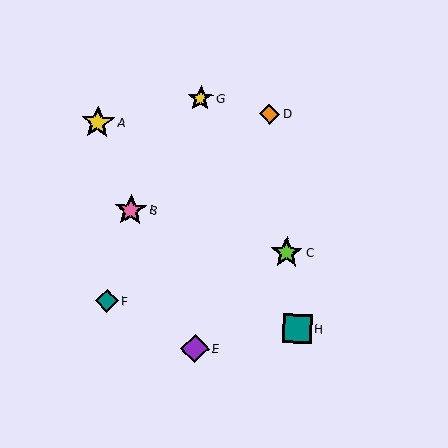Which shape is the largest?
The yellow star (labeled A) is the largest.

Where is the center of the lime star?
The center of the lime star is at (287, 252).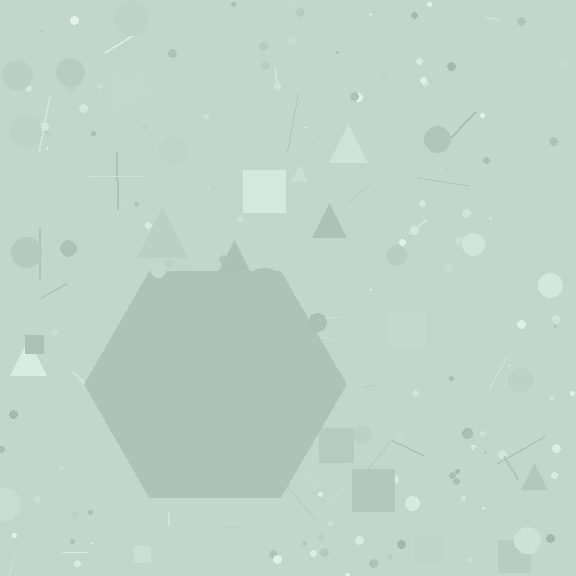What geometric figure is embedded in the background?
A hexagon is embedded in the background.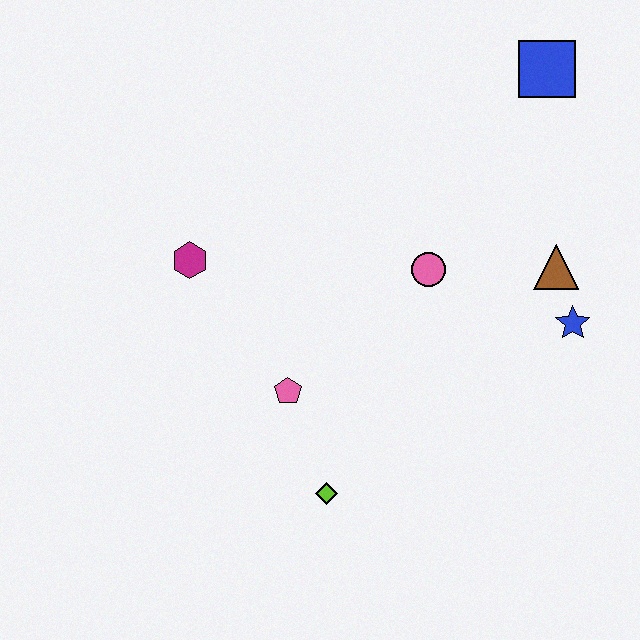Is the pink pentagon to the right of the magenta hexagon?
Yes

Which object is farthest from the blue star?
The magenta hexagon is farthest from the blue star.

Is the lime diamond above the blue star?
No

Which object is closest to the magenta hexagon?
The pink pentagon is closest to the magenta hexagon.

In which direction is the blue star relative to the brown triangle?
The blue star is below the brown triangle.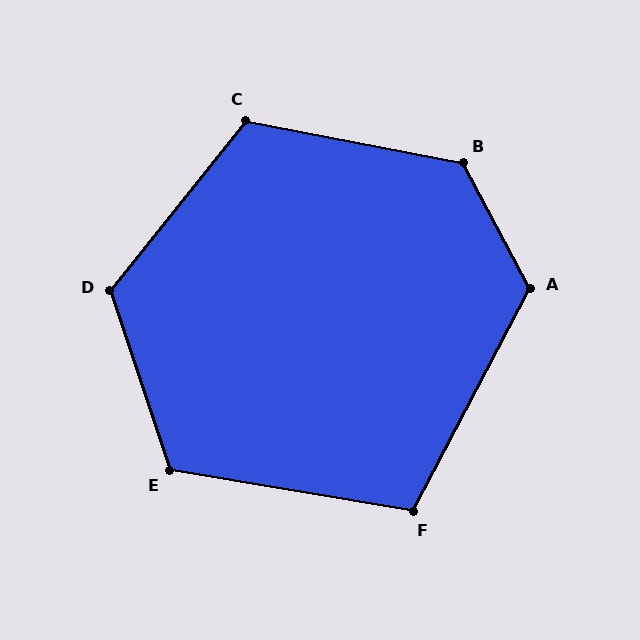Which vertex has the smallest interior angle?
F, at approximately 108 degrees.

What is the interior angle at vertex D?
Approximately 123 degrees (obtuse).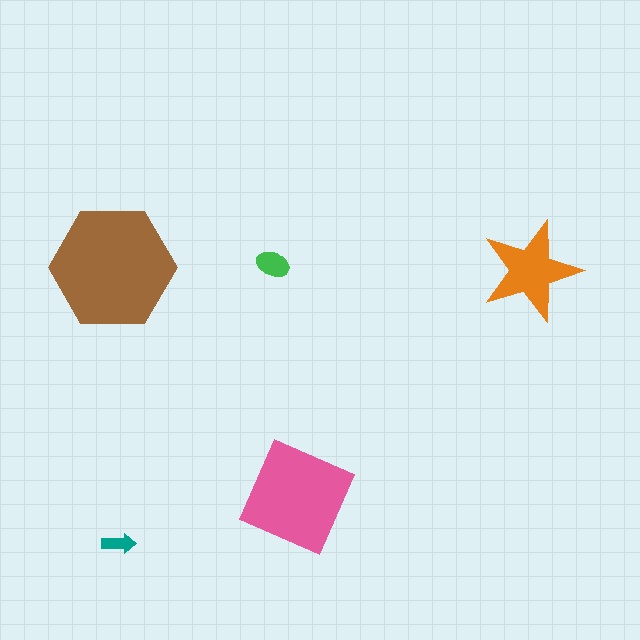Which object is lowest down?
The teal arrow is bottommost.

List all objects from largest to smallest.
The brown hexagon, the pink diamond, the orange star, the green ellipse, the teal arrow.